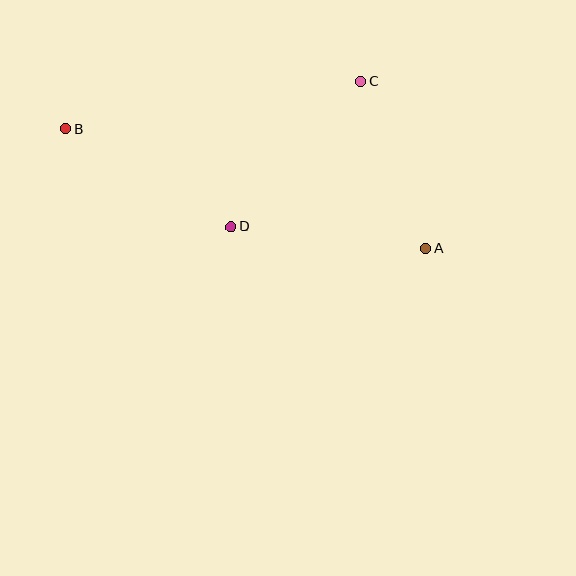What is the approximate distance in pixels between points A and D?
The distance between A and D is approximately 195 pixels.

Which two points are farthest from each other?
Points A and B are farthest from each other.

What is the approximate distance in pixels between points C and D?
The distance between C and D is approximately 195 pixels.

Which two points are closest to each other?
Points A and C are closest to each other.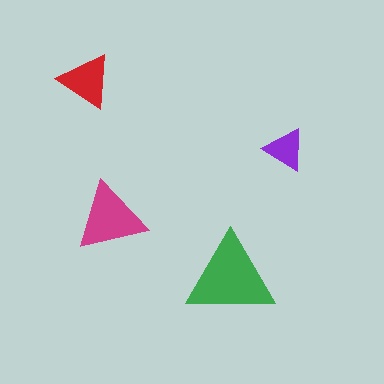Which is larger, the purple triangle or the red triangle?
The red one.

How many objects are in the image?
There are 4 objects in the image.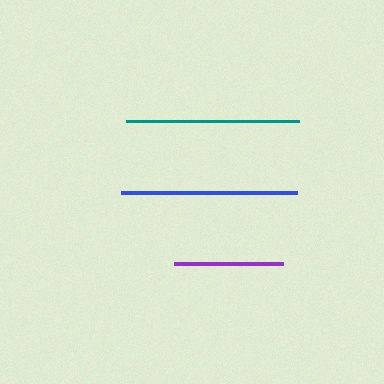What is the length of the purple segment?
The purple segment is approximately 110 pixels long.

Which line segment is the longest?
The blue line is the longest at approximately 176 pixels.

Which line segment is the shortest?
The purple line is the shortest at approximately 110 pixels.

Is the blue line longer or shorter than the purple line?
The blue line is longer than the purple line.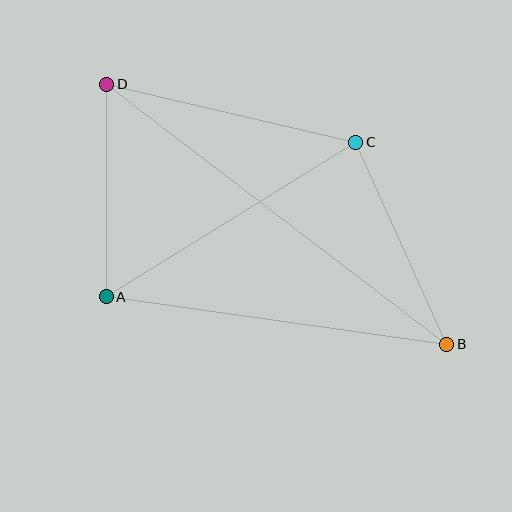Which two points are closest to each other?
Points A and D are closest to each other.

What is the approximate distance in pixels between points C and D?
The distance between C and D is approximately 256 pixels.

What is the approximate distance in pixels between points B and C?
The distance between B and C is approximately 221 pixels.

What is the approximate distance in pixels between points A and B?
The distance between A and B is approximately 344 pixels.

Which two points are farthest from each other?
Points B and D are farthest from each other.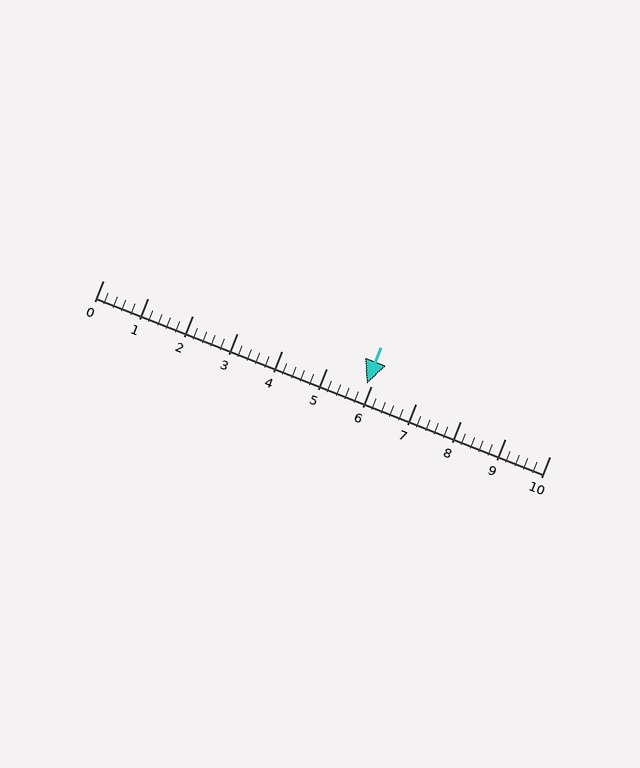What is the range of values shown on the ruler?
The ruler shows values from 0 to 10.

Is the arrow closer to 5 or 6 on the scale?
The arrow is closer to 6.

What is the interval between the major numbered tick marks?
The major tick marks are spaced 1 units apart.